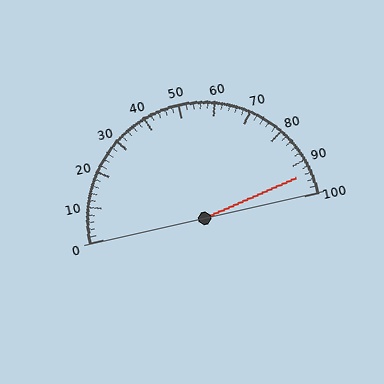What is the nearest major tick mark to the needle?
The nearest major tick mark is 90.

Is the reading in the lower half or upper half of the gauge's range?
The reading is in the upper half of the range (0 to 100).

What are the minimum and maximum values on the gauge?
The gauge ranges from 0 to 100.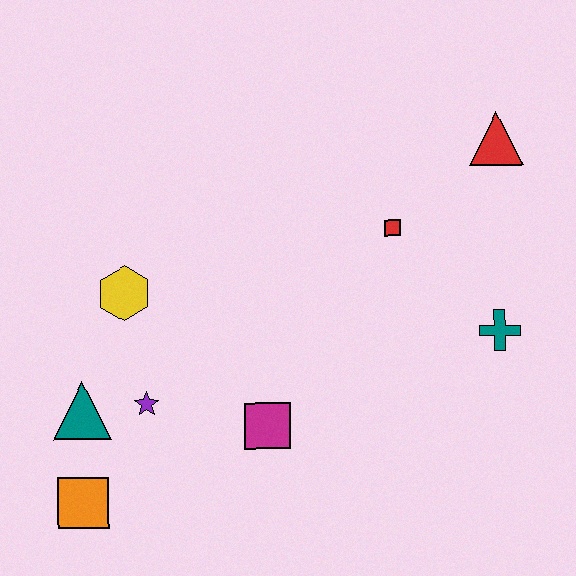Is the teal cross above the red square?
No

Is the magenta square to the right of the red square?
No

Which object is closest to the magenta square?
The purple star is closest to the magenta square.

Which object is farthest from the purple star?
The red triangle is farthest from the purple star.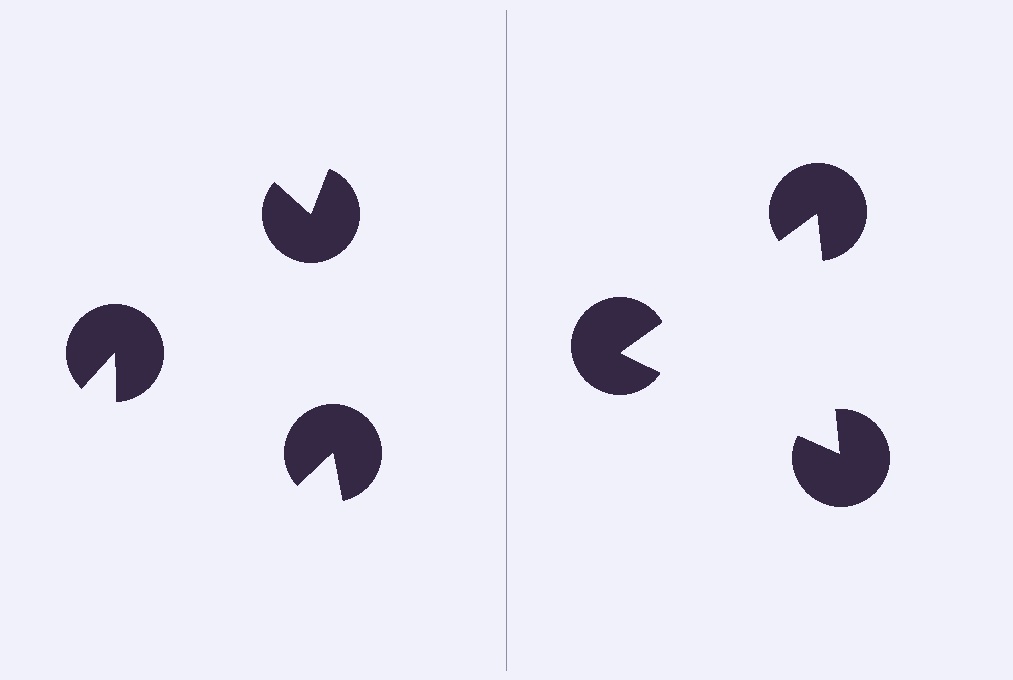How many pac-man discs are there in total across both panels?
6 — 3 on each side.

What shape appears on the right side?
An illusory triangle.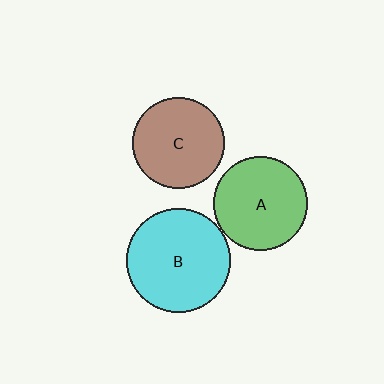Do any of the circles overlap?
No, none of the circles overlap.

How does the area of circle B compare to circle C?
Approximately 1.3 times.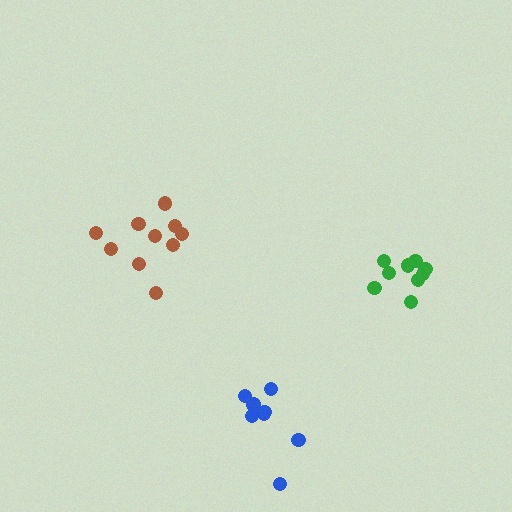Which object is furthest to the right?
The green cluster is rightmost.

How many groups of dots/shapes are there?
There are 3 groups.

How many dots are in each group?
Group 1: 8 dots, Group 2: 10 dots, Group 3: 9 dots (27 total).